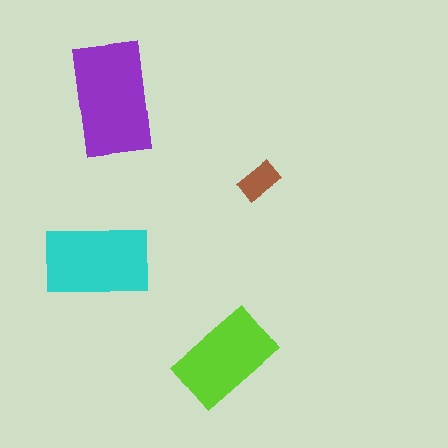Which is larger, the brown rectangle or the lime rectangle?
The lime one.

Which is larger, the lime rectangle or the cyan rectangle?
The cyan one.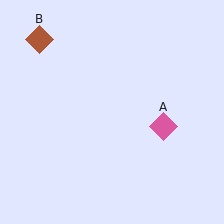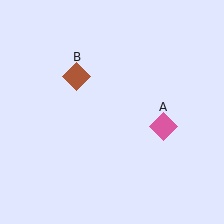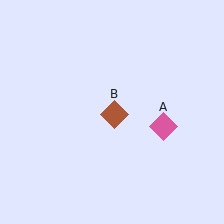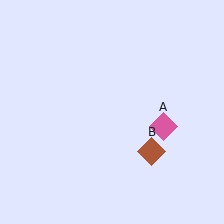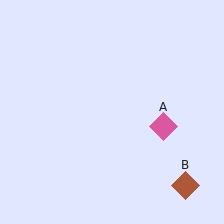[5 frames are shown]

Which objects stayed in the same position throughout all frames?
Pink diamond (object A) remained stationary.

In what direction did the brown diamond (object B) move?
The brown diamond (object B) moved down and to the right.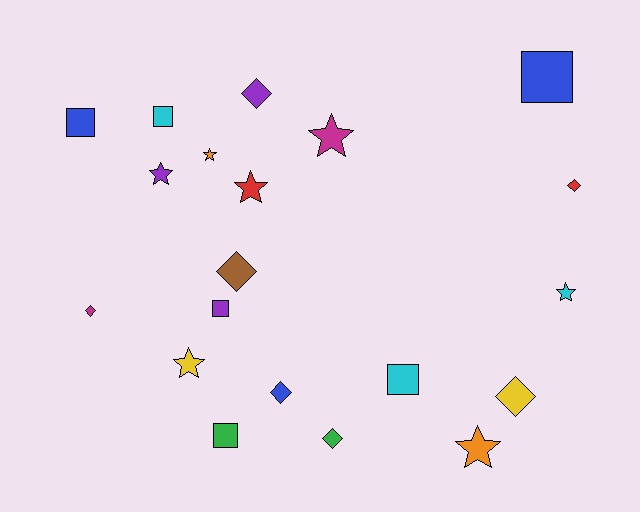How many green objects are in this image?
There are 2 green objects.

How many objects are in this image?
There are 20 objects.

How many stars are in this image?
There are 7 stars.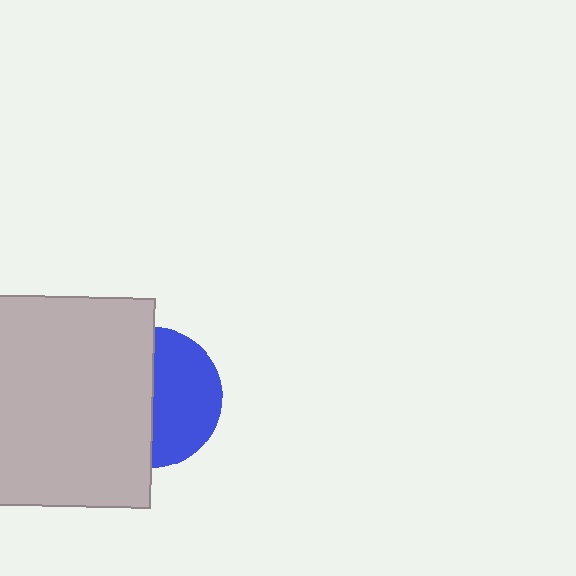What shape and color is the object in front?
The object in front is a light gray square.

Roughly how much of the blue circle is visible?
About half of it is visible (roughly 49%).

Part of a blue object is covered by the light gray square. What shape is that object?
It is a circle.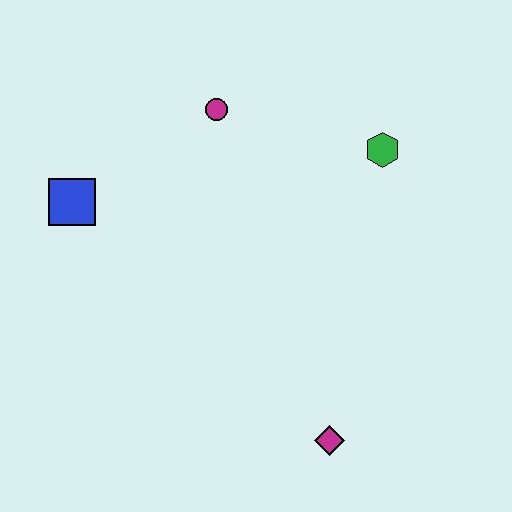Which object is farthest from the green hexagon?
The blue square is farthest from the green hexagon.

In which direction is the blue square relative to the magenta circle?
The blue square is to the left of the magenta circle.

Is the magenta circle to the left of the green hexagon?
Yes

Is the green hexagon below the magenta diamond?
No